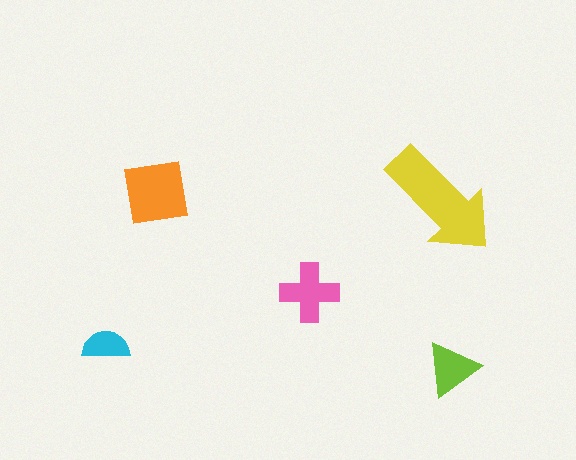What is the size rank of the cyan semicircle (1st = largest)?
5th.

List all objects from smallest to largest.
The cyan semicircle, the lime triangle, the pink cross, the orange square, the yellow arrow.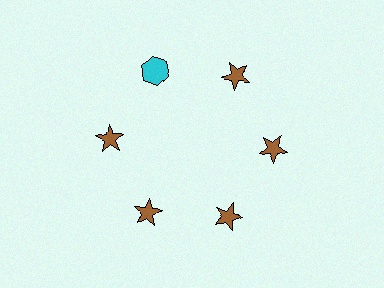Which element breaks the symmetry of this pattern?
The cyan hexagon at roughly the 11 o'clock position breaks the symmetry. All other shapes are brown stars.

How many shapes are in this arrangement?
There are 6 shapes arranged in a ring pattern.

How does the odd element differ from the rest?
It differs in both color (cyan instead of brown) and shape (hexagon instead of star).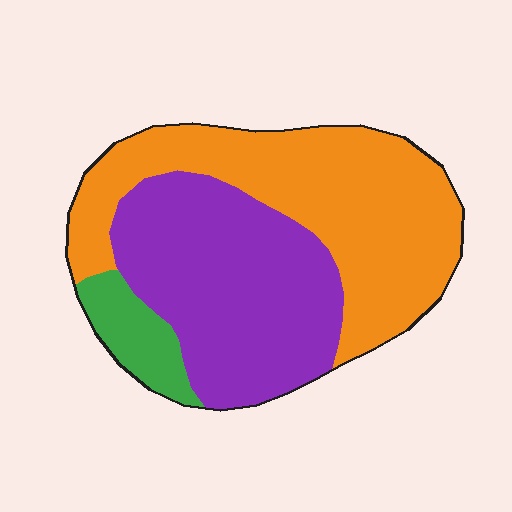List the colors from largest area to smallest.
From largest to smallest: orange, purple, green.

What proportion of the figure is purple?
Purple takes up about two fifths (2/5) of the figure.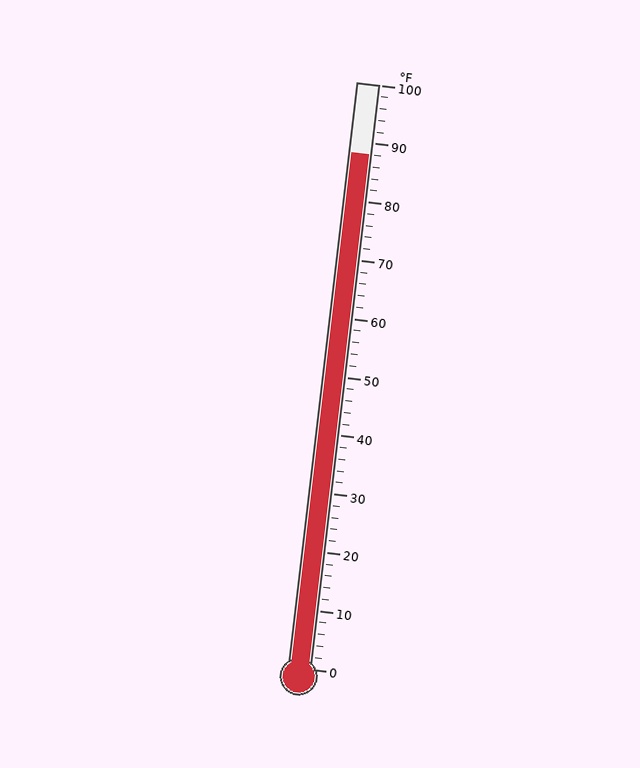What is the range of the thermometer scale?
The thermometer scale ranges from 0°F to 100°F.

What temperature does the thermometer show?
The thermometer shows approximately 88°F.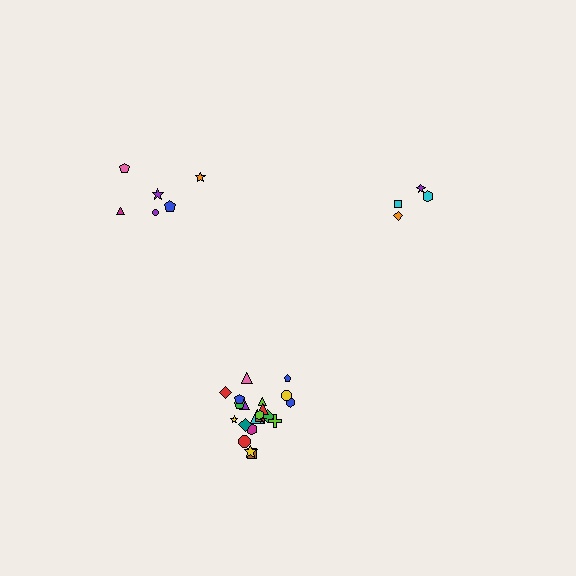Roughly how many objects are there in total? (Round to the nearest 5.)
Roughly 30 objects in total.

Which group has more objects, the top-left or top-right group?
The top-left group.